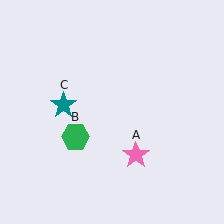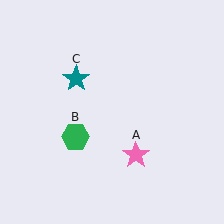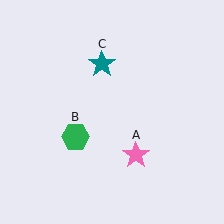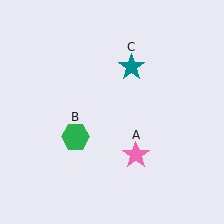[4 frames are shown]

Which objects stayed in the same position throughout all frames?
Pink star (object A) and green hexagon (object B) remained stationary.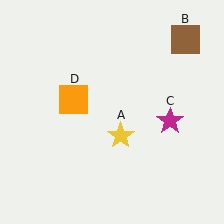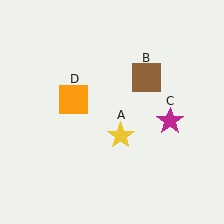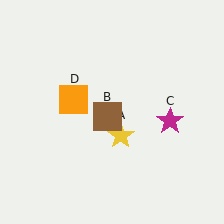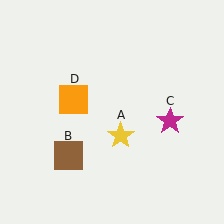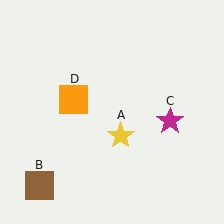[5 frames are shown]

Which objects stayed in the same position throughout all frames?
Yellow star (object A) and magenta star (object C) and orange square (object D) remained stationary.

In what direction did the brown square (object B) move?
The brown square (object B) moved down and to the left.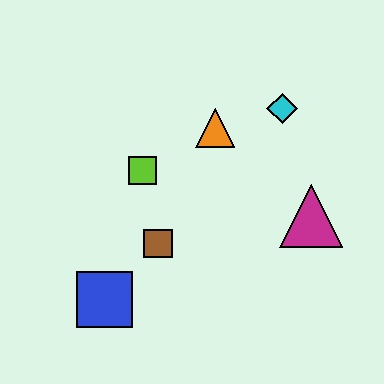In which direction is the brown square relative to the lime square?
The brown square is below the lime square.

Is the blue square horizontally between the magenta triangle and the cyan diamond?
No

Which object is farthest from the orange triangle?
The blue square is farthest from the orange triangle.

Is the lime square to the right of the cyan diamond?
No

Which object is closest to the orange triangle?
The cyan diamond is closest to the orange triangle.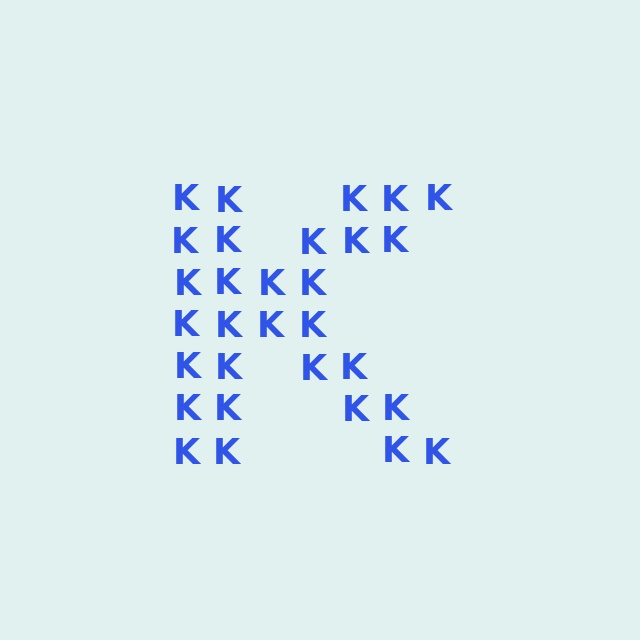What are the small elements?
The small elements are letter K's.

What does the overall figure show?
The overall figure shows the letter K.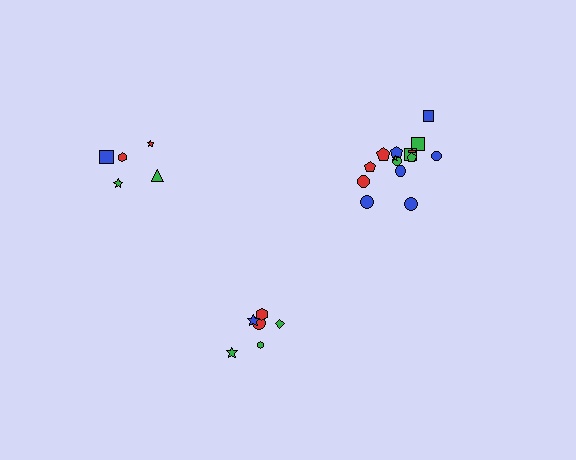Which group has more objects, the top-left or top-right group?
The top-right group.